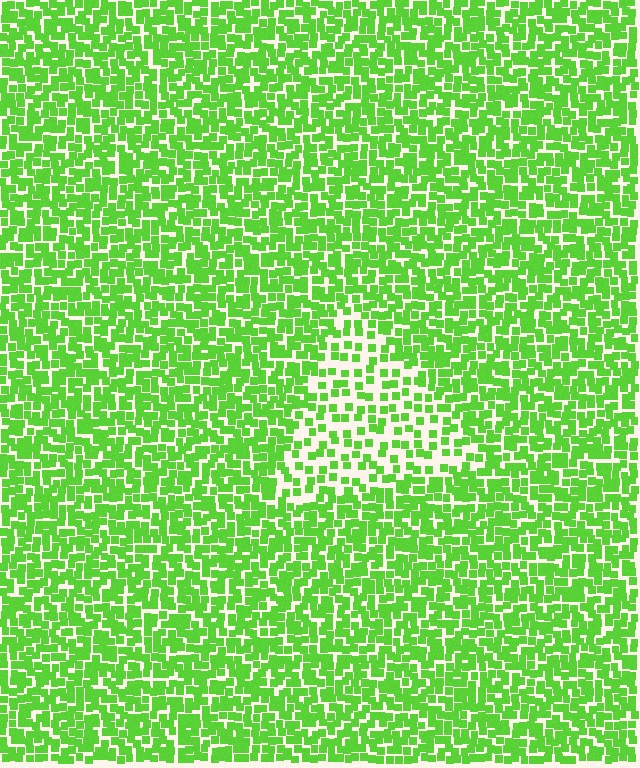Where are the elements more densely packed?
The elements are more densely packed outside the triangle boundary.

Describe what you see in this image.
The image contains small lime elements arranged at two different densities. A triangle-shaped region is visible where the elements are less densely packed than the surrounding area.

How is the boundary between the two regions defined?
The boundary is defined by a change in element density (approximately 2.1x ratio). All elements are the same color, size, and shape.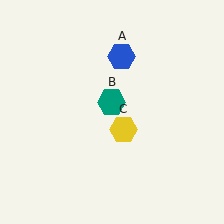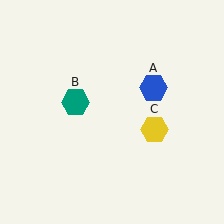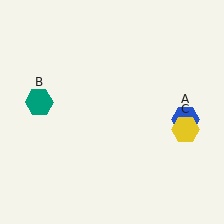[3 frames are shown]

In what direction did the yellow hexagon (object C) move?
The yellow hexagon (object C) moved right.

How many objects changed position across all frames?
3 objects changed position: blue hexagon (object A), teal hexagon (object B), yellow hexagon (object C).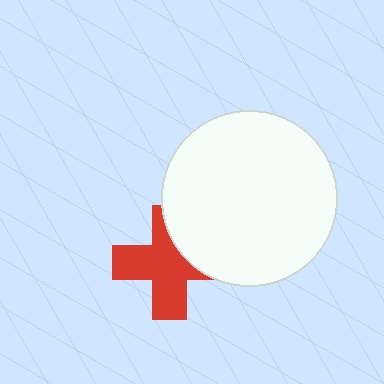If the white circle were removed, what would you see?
You would see the complete red cross.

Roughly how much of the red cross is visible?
Most of it is visible (roughly 69%).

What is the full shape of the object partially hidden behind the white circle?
The partially hidden object is a red cross.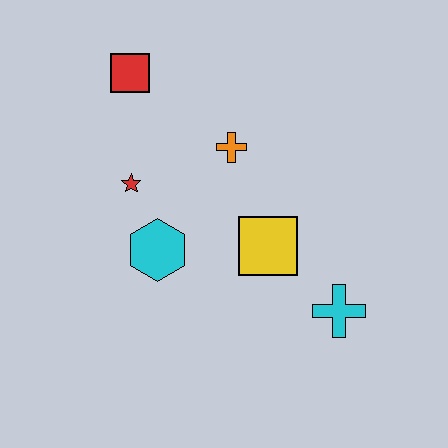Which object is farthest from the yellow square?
The red square is farthest from the yellow square.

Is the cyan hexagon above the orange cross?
No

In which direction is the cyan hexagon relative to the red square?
The cyan hexagon is below the red square.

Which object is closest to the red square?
The red star is closest to the red square.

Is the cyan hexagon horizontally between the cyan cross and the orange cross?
No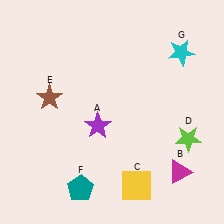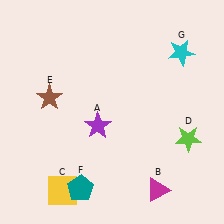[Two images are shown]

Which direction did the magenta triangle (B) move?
The magenta triangle (B) moved left.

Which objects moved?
The objects that moved are: the magenta triangle (B), the yellow square (C).